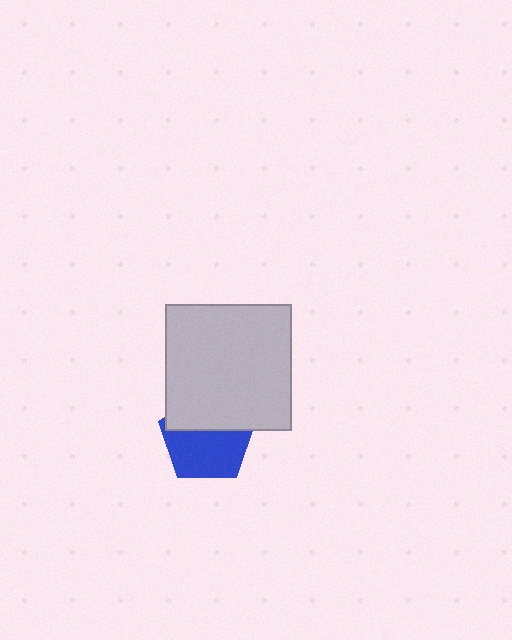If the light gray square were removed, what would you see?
You would see the complete blue pentagon.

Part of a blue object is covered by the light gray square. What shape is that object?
It is a pentagon.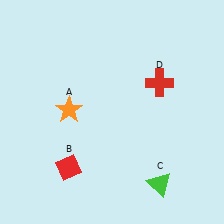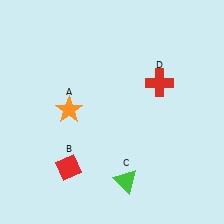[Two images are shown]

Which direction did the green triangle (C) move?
The green triangle (C) moved left.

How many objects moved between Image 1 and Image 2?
1 object moved between the two images.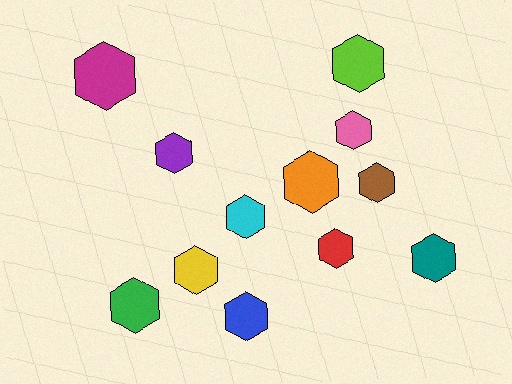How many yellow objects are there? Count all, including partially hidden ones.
There is 1 yellow object.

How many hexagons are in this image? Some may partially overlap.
There are 12 hexagons.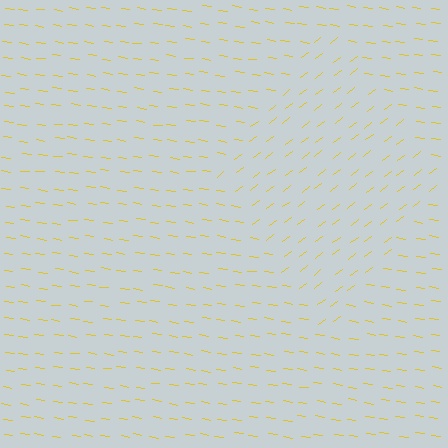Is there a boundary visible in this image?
Yes, there is a texture boundary formed by a change in line orientation.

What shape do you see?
I see a diamond.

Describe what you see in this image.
The image is filled with small yellow line segments. A diamond region in the image has lines oriented differently from the surrounding lines, creating a visible texture boundary.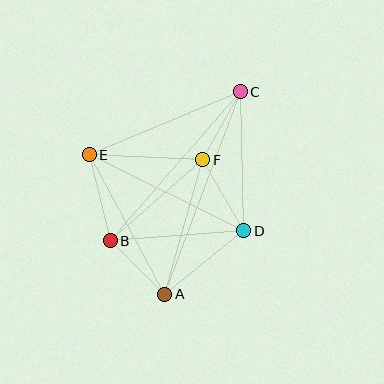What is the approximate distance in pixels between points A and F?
The distance between A and F is approximately 140 pixels.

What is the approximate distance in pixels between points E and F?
The distance between E and F is approximately 113 pixels.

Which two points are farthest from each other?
Points A and C are farthest from each other.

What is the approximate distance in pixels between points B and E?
The distance between B and E is approximately 89 pixels.